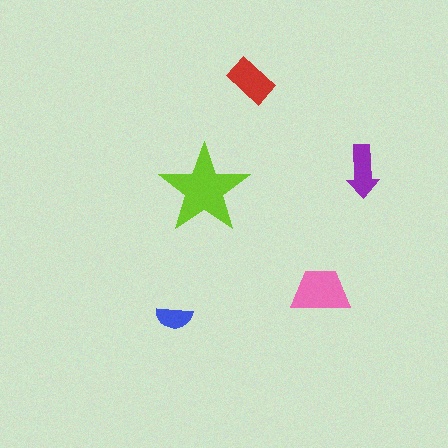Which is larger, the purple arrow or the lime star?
The lime star.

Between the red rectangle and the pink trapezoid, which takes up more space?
The pink trapezoid.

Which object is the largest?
The lime star.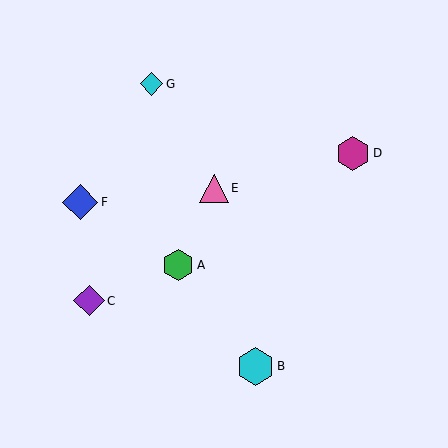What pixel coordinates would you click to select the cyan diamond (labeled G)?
Click at (151, 84) to select the cyan diamond G.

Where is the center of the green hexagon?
The center of the green hexagon is at (178, 265).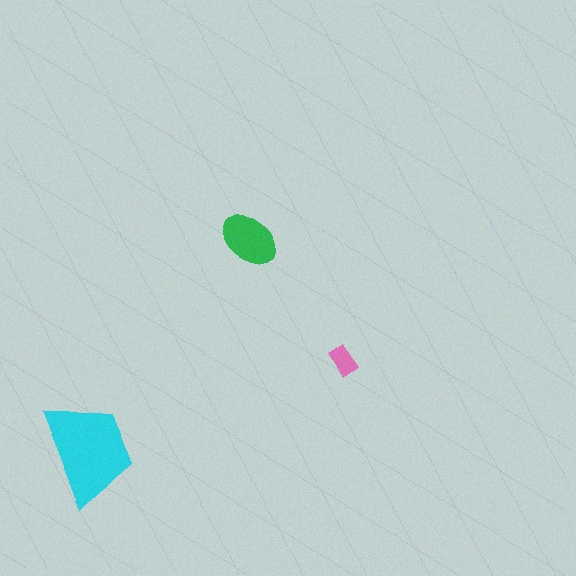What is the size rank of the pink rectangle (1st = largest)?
3rd.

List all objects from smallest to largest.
The pink rectangle, the green ellipse, the cyan trapezoid.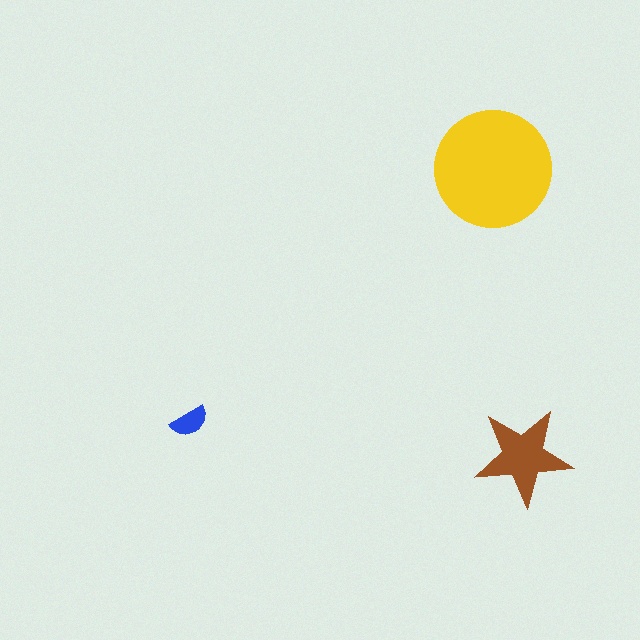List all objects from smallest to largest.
The blue semicircle, the brown star, the yellow circle.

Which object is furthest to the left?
The blue semicircle is leftmost.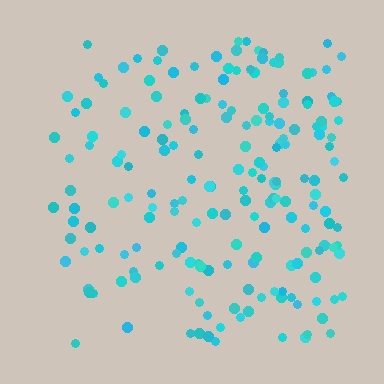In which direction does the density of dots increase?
From left to right, with the right side densest.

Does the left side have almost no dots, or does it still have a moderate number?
Still a moderate number, just noticeably fewer than the right.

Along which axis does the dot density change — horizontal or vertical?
Horizontal.